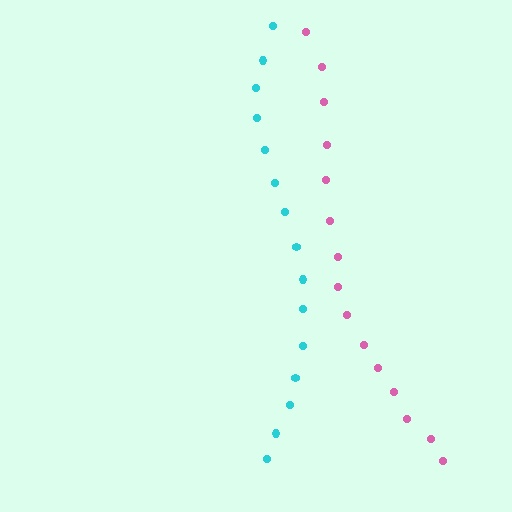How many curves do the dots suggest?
There are 2 distinct paths.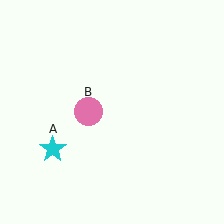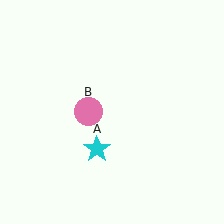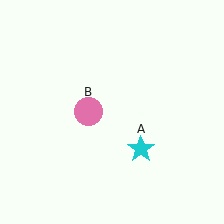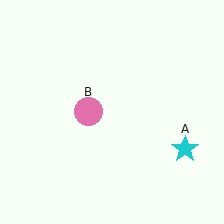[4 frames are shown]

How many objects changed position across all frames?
1 object changed position: cyan star (object A).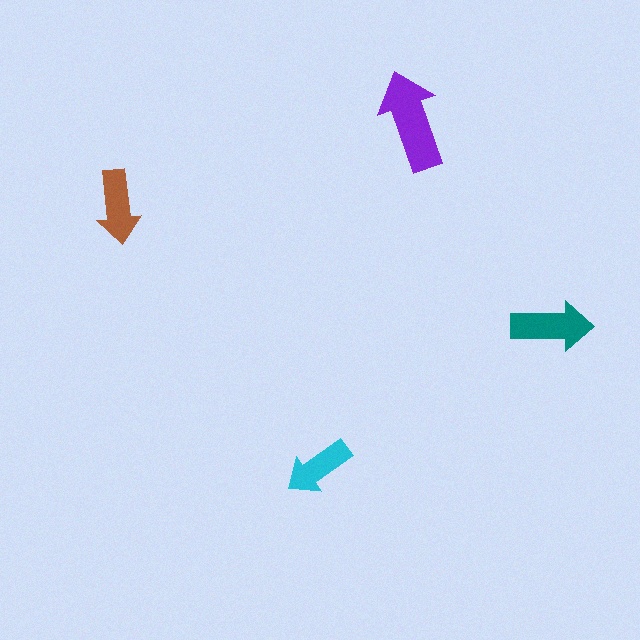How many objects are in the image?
There are 4 objects in the image.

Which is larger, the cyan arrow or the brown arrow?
The brown one.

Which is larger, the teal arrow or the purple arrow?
The purple one.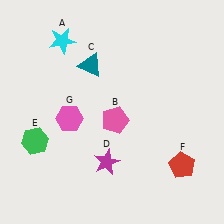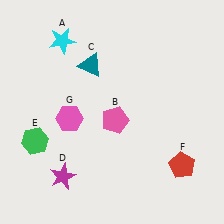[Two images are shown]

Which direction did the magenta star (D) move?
The magenta star (D) moved left.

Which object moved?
The magenta star (D) moved left.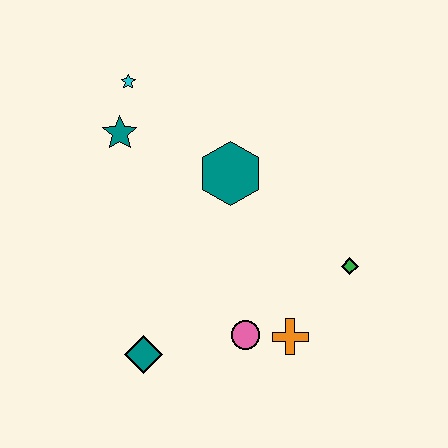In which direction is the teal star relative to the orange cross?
The teal star is above the orange cross.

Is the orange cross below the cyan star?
Yes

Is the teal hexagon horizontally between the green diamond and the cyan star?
Yes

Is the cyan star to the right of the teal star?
Yes